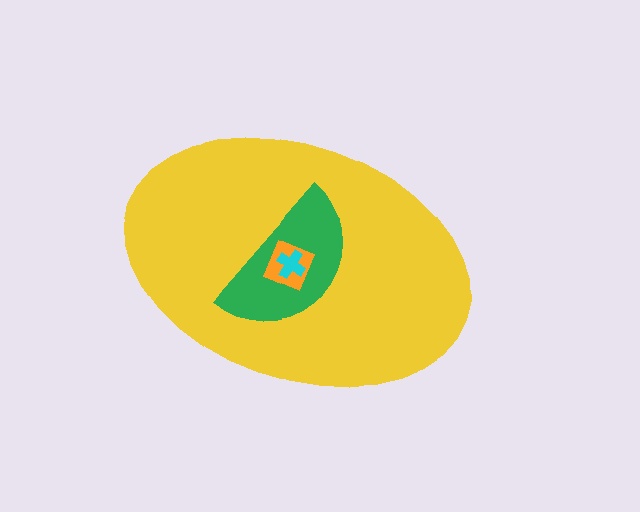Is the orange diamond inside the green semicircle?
Yes.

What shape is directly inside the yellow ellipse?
The green semicircle.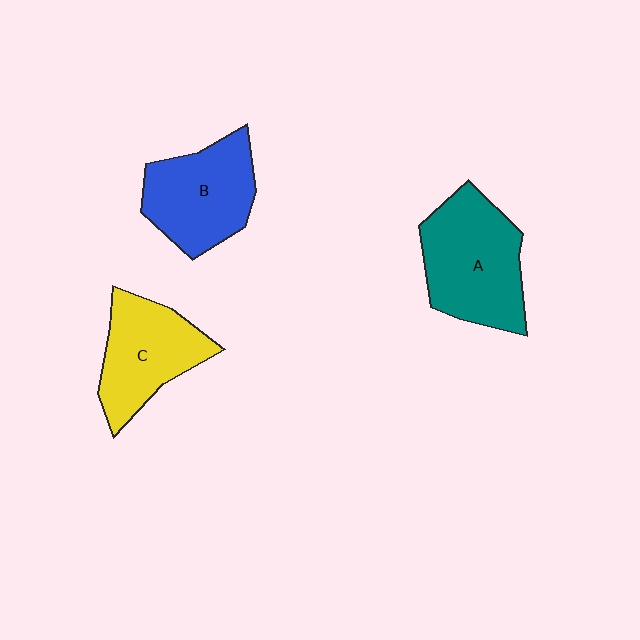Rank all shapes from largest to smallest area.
From largest to smallest: A (teal), B (blue), C (yellow).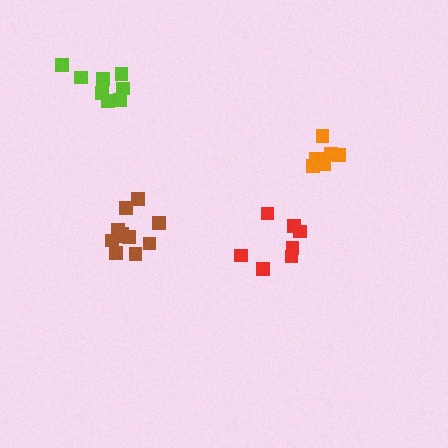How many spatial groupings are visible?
There are 4 spatial groupings.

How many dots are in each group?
Group 1: 7 dots, Group 2: 8 dots, Group 3: 11 dots, Group 4: 7 dots (33 total).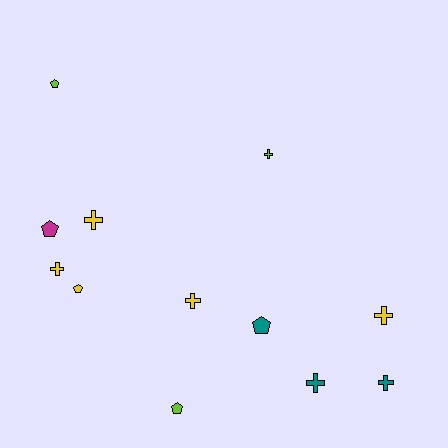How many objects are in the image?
There are 12 objects.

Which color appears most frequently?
Yellow, with 5 objects.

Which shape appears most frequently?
Cross, with 7 objects.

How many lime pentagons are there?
There are 2 lime pentagons.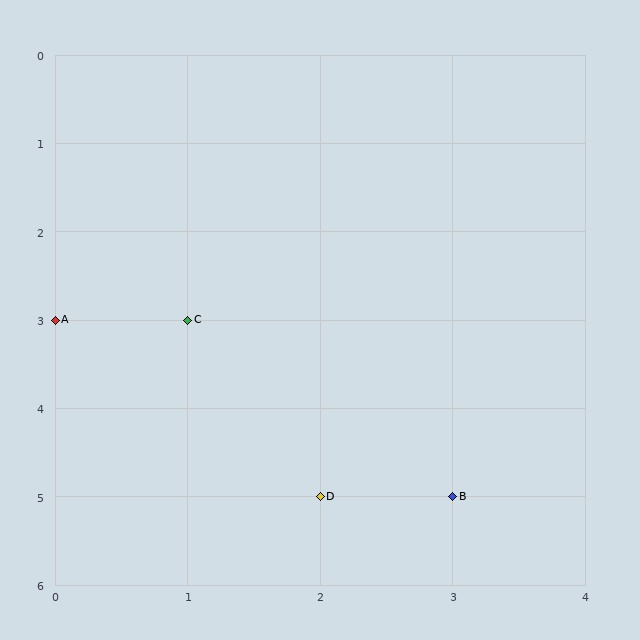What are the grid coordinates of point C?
Point C is at grid coordinates (1, 3).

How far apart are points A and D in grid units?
Points A and D are 2 columns and 2 rows apart (about 2.8 grid units diagonally).